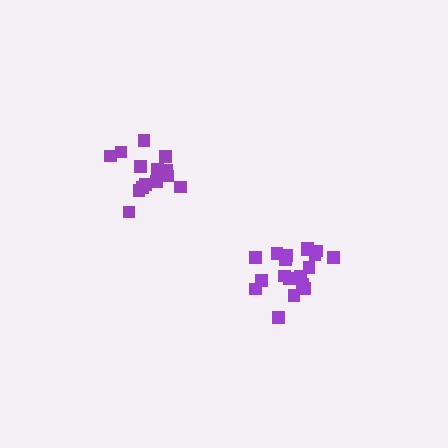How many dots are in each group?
Group 1: 14 dots, Group 2: 19 dots (33 total).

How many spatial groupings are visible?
There are 2 spatial groupings.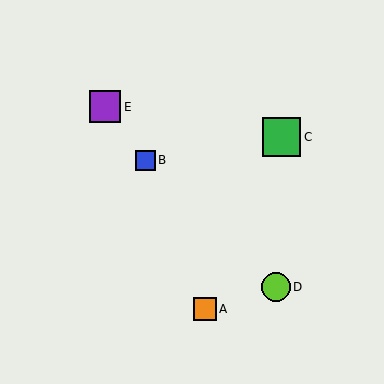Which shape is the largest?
The green square (labeled C) is the largest.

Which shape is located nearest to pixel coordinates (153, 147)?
The blue square (labeled B) at (145, 160) is nearest to that location.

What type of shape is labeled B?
Shape B is a blue square.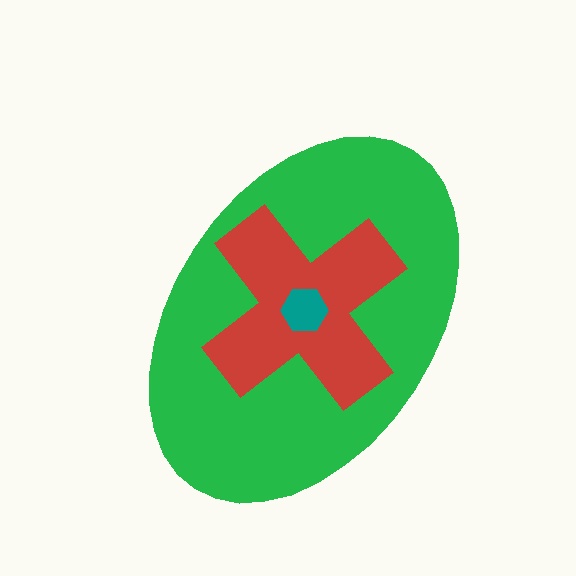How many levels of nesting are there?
3.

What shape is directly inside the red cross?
The teal hexagon.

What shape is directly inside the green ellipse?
The red cross.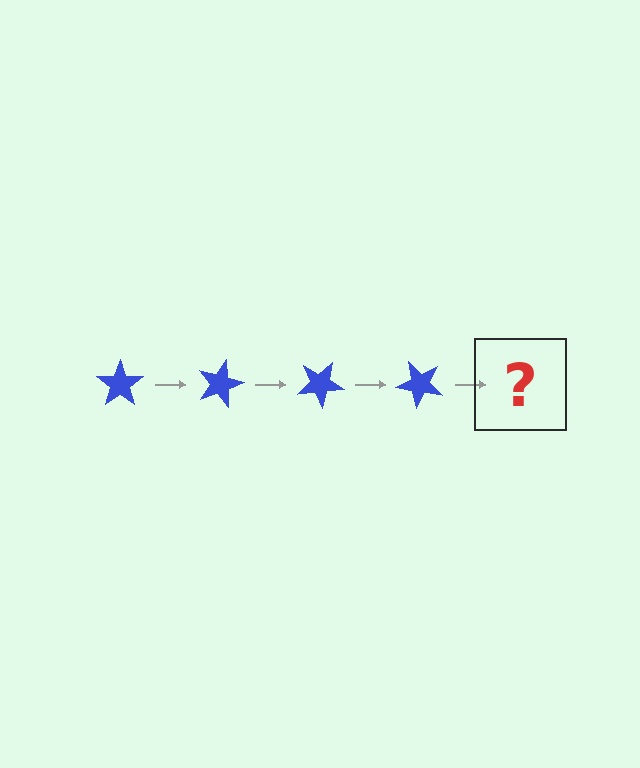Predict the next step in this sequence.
The next step is a blue star rotated 60 degrees.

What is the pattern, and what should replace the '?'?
The pattern is that the star rotates 15 degrees each step. The '?' should be a blue star rotated 60 degrees.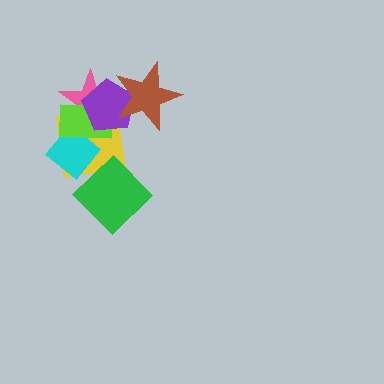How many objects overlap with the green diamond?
1 object overlaps with the green diamond.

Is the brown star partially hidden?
No, no other shape covers it.